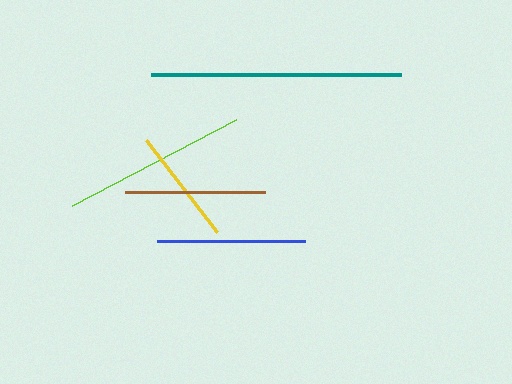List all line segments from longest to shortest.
From longest to shortest: teal, lime, blue, brown, yellow.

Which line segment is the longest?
The teal line is the longest at approximately 250 pixels.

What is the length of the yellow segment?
The yellow segment is approximately 116 pixels long.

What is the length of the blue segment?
The blue segment is approximately 148 pixels long.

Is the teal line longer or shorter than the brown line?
The teal line is longer than the brown line.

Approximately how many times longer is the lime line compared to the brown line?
The lime line is approximately 1.3 times the length of the brown line.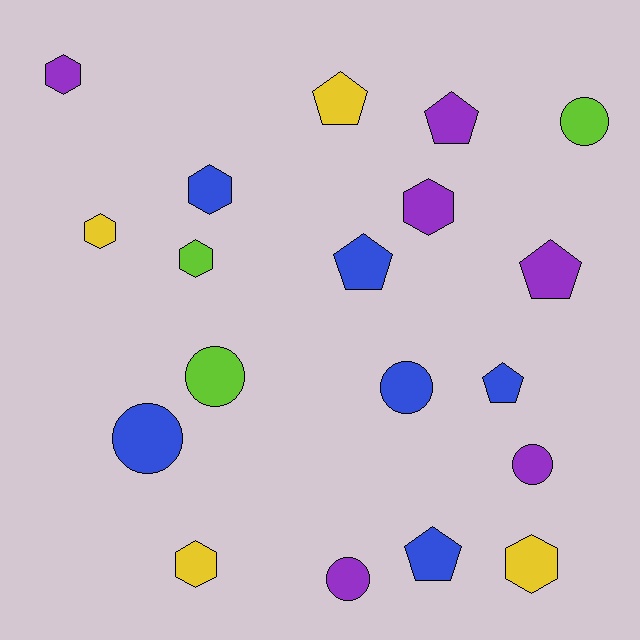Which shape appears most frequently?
Hexagon, with 7 objects.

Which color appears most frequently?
Blue, with 6 objects.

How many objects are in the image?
There are 19 objects.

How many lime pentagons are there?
There are no lime pentagons.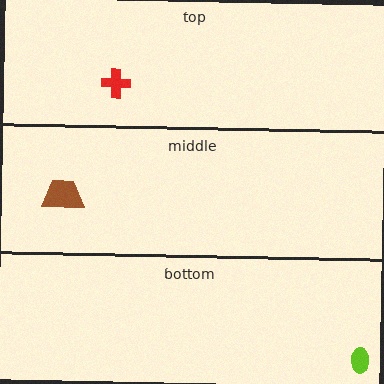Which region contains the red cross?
The top region.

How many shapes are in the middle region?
1.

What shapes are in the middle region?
The brown trapezoid.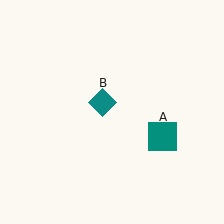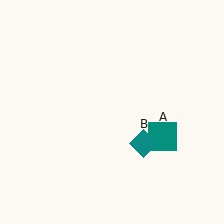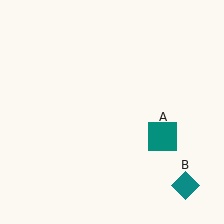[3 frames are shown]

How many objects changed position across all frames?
1 object changed position: teal diamond (object B).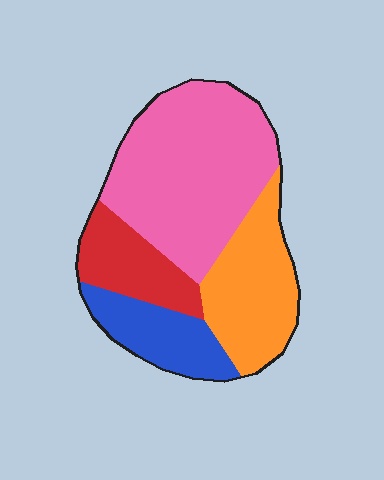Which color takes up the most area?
Pink, at roughly 45%.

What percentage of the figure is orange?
Orange takes up less than a quarter of the figure.